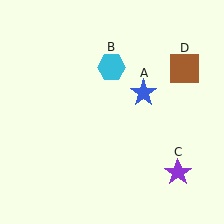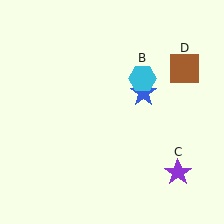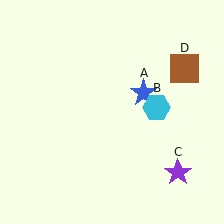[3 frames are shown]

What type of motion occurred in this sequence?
The cyan hexagon (object B) rotated clockwise around the center of the scene.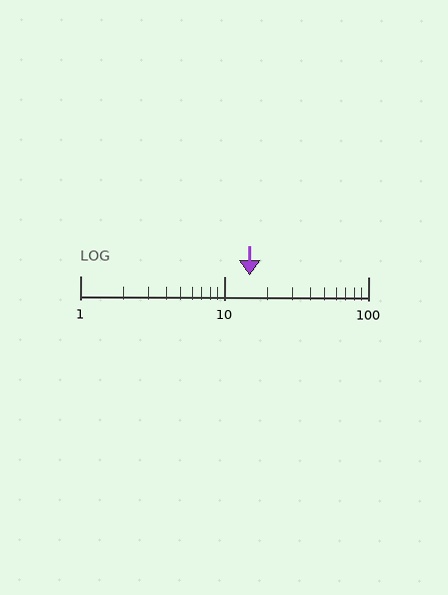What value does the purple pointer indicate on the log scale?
The pointer indicates approximately 15.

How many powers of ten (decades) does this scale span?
The scale spans 2 decades, from 1 to 100.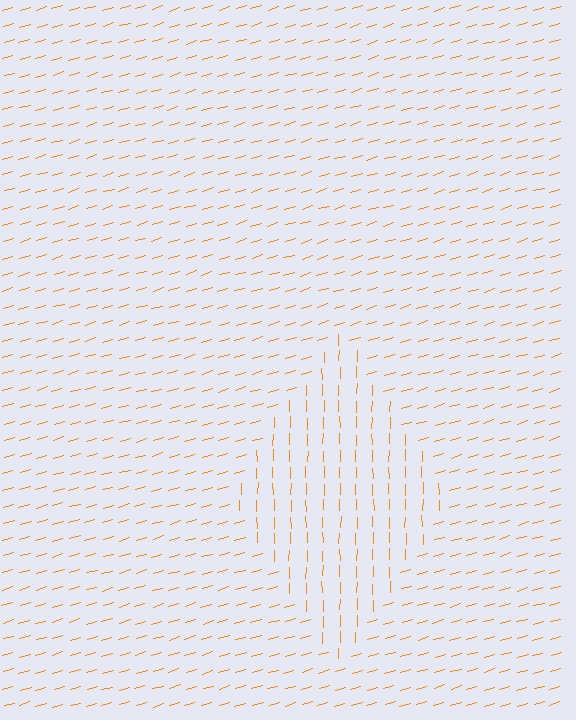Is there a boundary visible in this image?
Yes, there is a texture boundary formed by a change in line orientation.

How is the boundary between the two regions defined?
The boundary is defined purely by a change in line orientation (approximately 73 degrees difference). All lines are the same color and thickness.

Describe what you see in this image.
The image is filled with small orange line segments. A diamond region in the image has lines oriented differently from the surrounding lines, creating a visible texture boundary.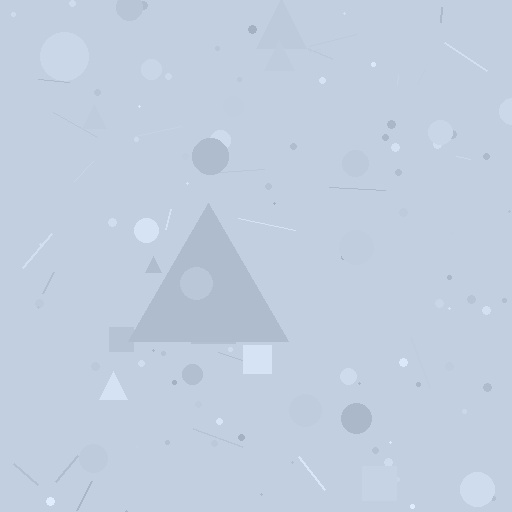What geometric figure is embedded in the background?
A triangle is embedded in the background.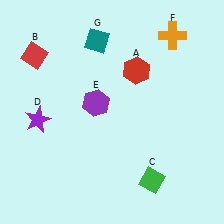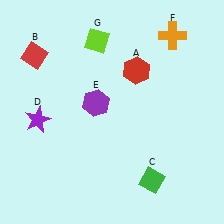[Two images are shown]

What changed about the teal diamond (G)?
In Image 1, G is teal. In Image 2, it changed to lime.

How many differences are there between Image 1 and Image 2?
There is 1 difference between the two images.